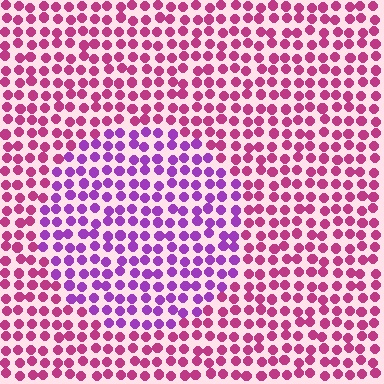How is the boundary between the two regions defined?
The boundary is defined purely by a slight shift in hue (about 40 degrees). Spacing, size, and orientation are identical on both sides.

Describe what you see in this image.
The image is filled with small magenta elements in a uniform arrangement. A circle-shaped region is visible where the elements are tinted to a slightly different hue, forming a subtle color boundary.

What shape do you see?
I see a circle.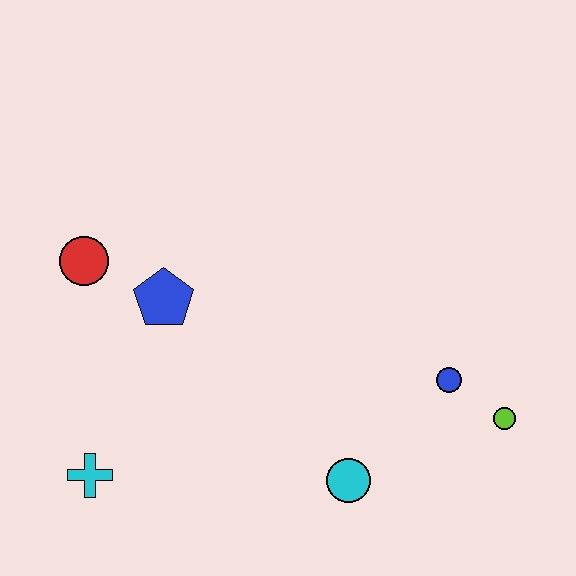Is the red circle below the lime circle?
No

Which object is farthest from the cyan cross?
The lime circle is farthest from the cyan cross.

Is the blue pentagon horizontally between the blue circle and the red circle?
Yes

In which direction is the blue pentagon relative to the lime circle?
The blue pentagon is to the left of the lime circle.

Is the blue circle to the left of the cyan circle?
No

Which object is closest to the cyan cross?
The blue pentagon is closest to the cyan cross.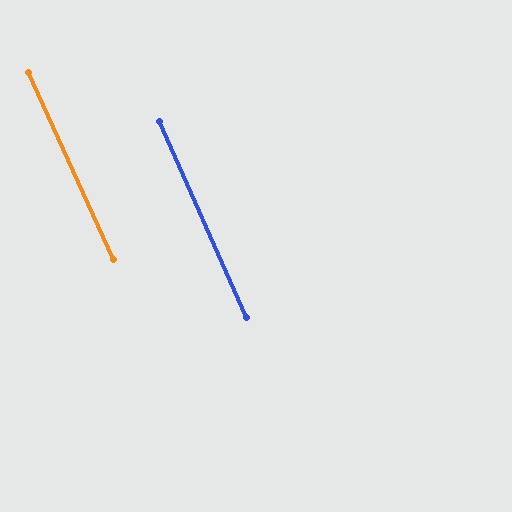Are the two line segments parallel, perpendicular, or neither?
Parallel — their directions differ by only 0.5°.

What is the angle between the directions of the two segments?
Approximately 1 degree.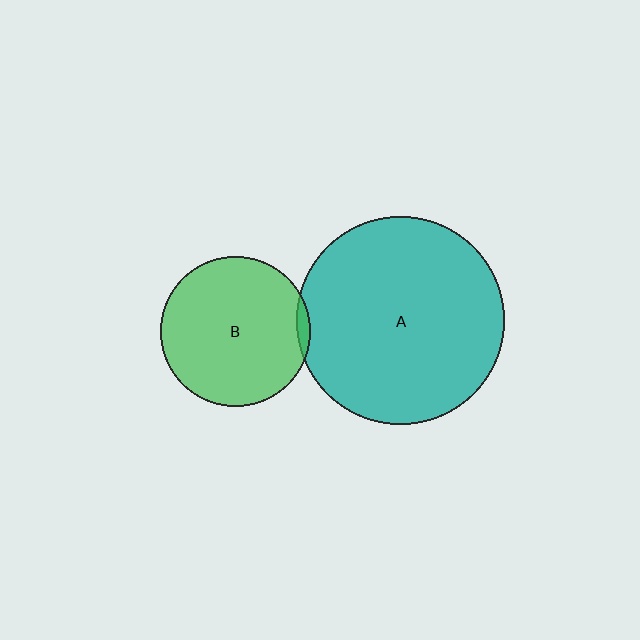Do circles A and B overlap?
Yes.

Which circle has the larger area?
Circle A (teal).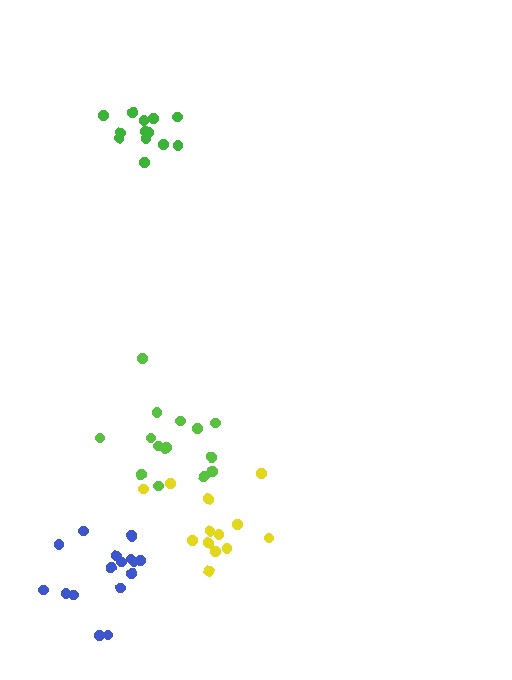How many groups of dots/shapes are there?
There are 4 groups.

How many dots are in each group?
Group 1: 15 dots, Group 2: 13 dots, Group 3: 13 dots, Group 4: 17 dots (58 total).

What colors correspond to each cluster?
The clusters are colored: lime, yellow, green, blue.